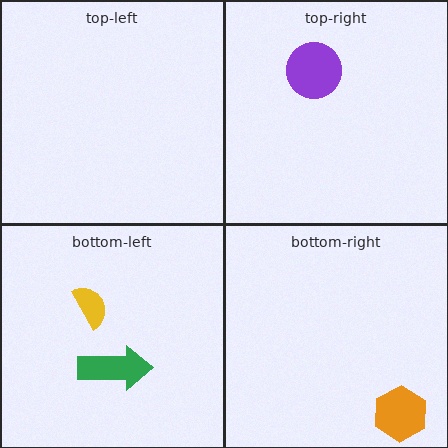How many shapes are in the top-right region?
1.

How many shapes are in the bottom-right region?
1.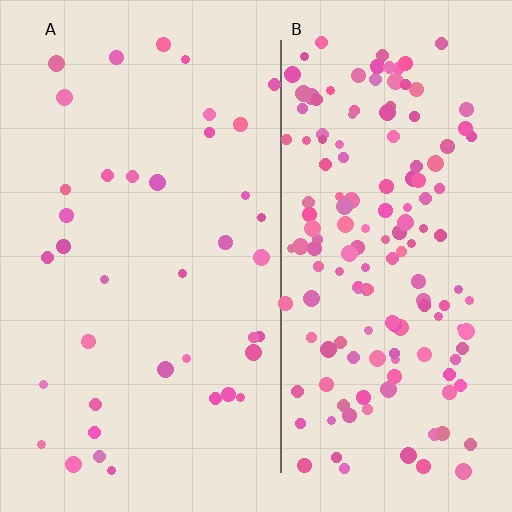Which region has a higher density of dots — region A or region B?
B (the right).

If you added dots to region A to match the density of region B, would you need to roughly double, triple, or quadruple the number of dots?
Approximately quadruple.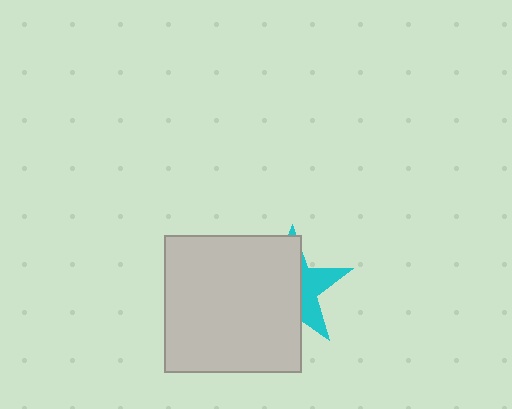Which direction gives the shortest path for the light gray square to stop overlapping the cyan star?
Moving left gives the shortest separation.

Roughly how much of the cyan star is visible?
A small part of it is visible (roughly 36%).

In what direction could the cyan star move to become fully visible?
The cyan star could move right. That would shift it out from behind the light gray square entirely.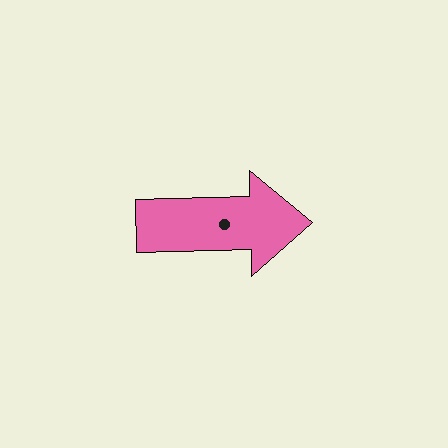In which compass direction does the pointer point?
East.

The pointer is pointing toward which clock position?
Roughly 3 o'clock.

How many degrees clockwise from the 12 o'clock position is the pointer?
Approximately 89 degrees.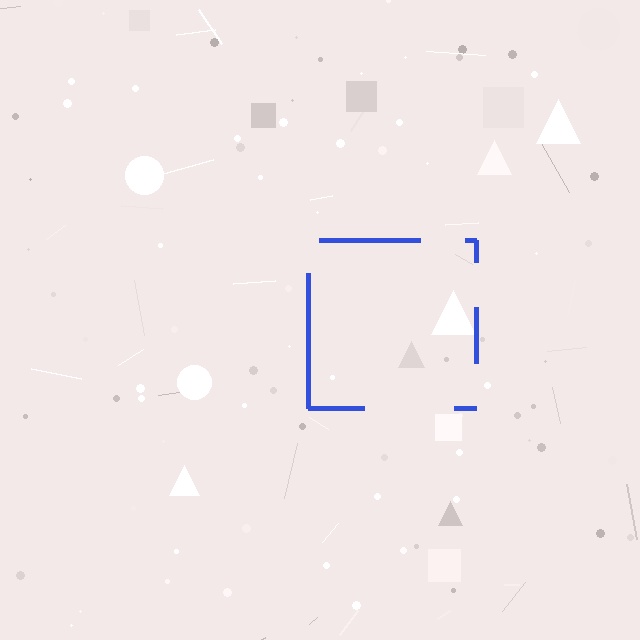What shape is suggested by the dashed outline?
The dashed outline suggests a square.